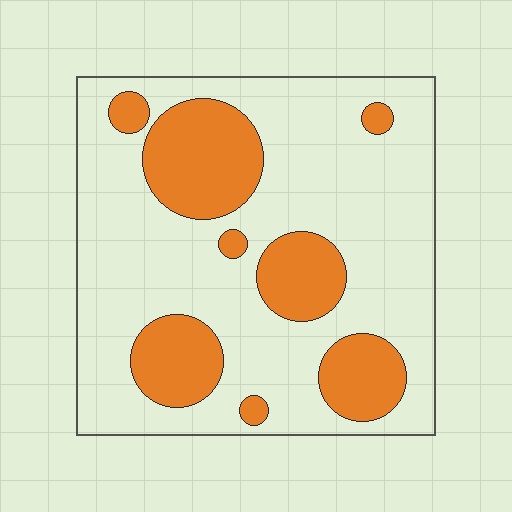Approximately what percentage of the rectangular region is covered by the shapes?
Approximately 25%.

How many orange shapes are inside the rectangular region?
8.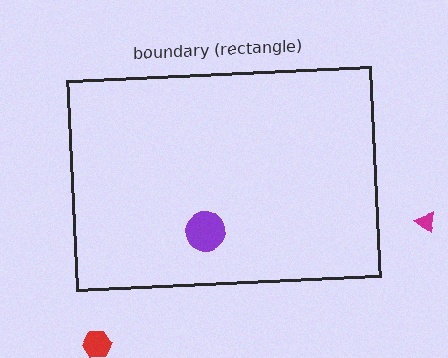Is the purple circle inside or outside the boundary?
Inside.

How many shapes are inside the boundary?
1 inside, 2 outside.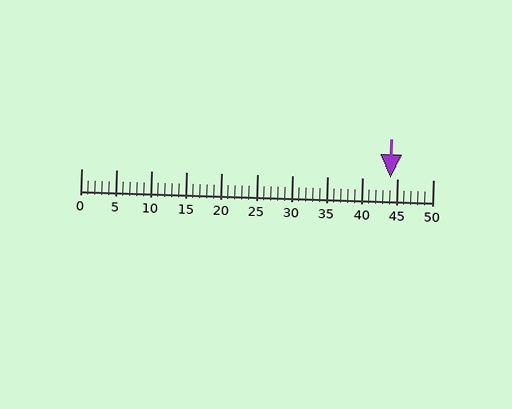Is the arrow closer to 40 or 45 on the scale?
The arrow is closer to 45.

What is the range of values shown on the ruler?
The ruler shows values from 0 to 50.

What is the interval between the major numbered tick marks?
The major tick marks are spaced 5 units apart.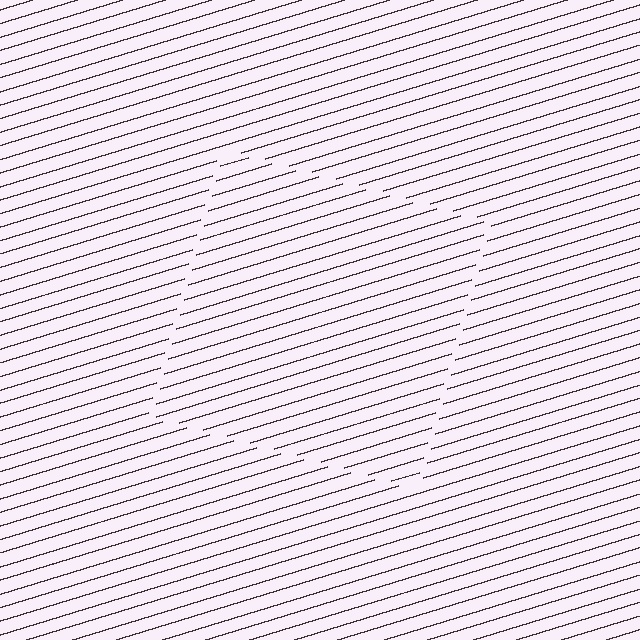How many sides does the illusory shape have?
4 sides — the line-ends trace a square.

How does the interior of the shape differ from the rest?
The interior of the shape contains the same grating, shifted by half a period — the contour is defined by the phase discontinuity where line-ends from the inner and outer gratings abut.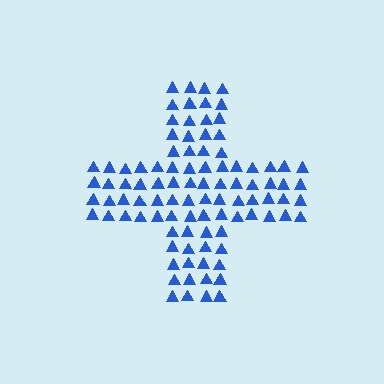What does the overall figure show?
The overall figure shows a cross.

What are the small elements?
The small elements are triangles.